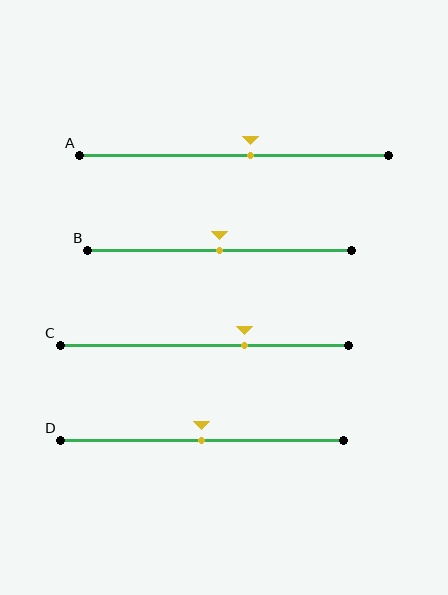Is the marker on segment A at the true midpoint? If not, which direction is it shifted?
No, the marker on segment A is shifted to the right by about 5% of the segment length.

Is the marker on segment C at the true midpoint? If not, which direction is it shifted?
No, the marker on segment C is shifted to the right by about 14% of the segment length.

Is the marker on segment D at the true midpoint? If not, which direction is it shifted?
Yes, the marker on segment D is at the true midpoint.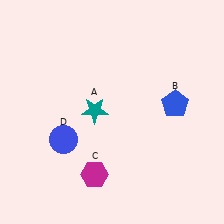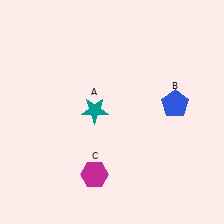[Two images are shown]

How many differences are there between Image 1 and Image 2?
There is 1 difference between the two images.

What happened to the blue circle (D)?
The blue circle (D) was removed in Image 2. It was in the bottom-left area of Image 1.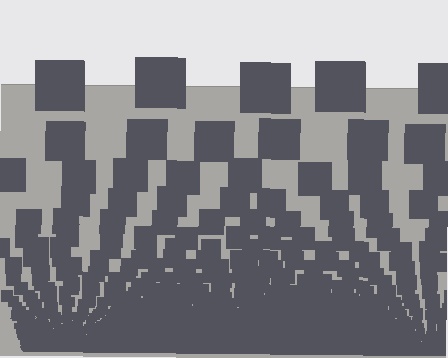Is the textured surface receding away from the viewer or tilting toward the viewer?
The surface appears to tilt toward the viewer. Texture elements get larger and sparser toward the top.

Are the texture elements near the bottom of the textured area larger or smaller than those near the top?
Smaller. The gradient is inverted — elements near the bottom are smaller and denser.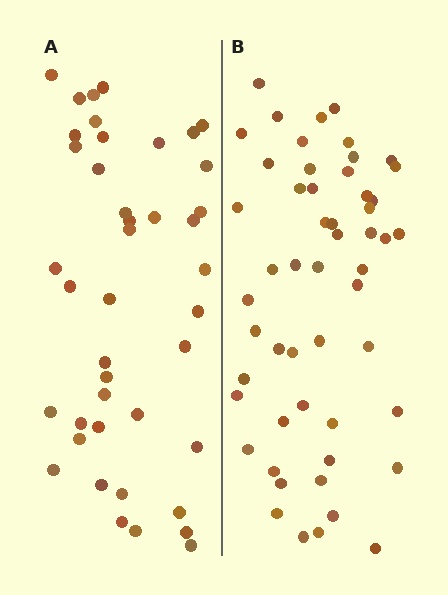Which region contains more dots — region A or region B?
Region B (the right region) has more dots.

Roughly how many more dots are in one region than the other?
Region B has roughly 12 or so more dots than region A.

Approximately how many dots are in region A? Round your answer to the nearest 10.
About 40 dots. (The exact count is 42, which rounds to 40.)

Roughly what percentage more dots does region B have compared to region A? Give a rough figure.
About 25% more.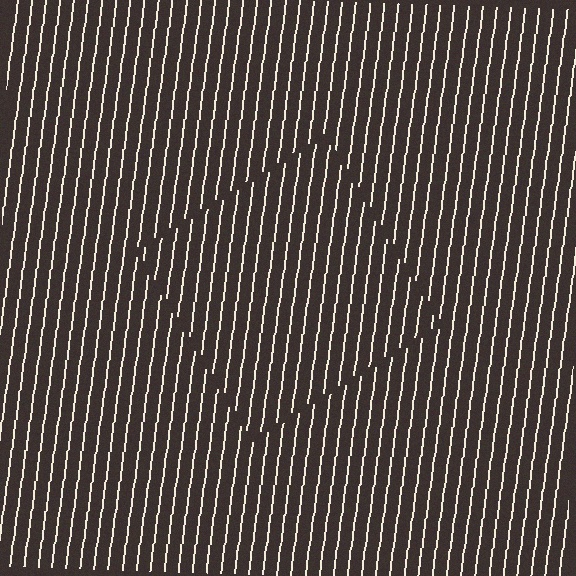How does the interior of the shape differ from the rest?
The interior of the shape contains the same grating, shifted by half a period — the contour is defined by the phase discontinuity where line-ends from the inner and outer gratings abut.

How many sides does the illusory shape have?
4 sides — the line-ends trace a square.